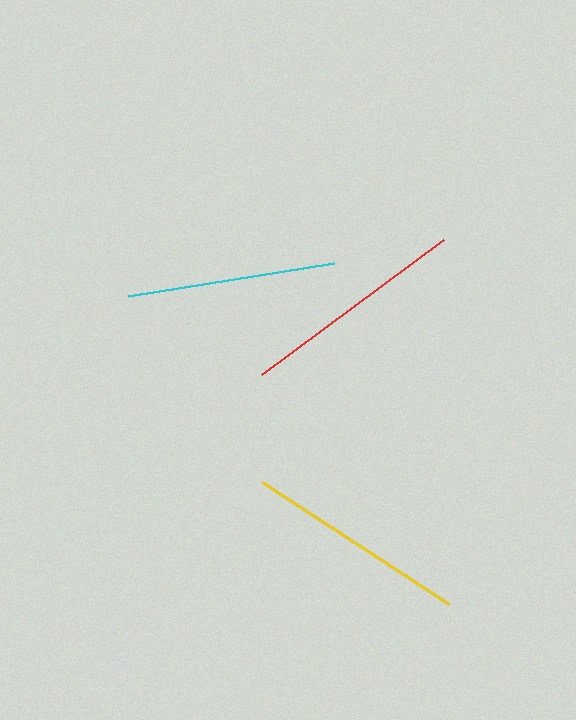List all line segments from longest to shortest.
From longest to shortest: red, yellow, cyan.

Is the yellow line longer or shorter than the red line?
The red line is longer than the yellow line.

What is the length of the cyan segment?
The cyan segment is approximately 208 pixels long.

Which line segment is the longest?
The red line is the longest at approximately 227 pixels.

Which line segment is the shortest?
The cyan line is the shortest at approximately 208 pixels.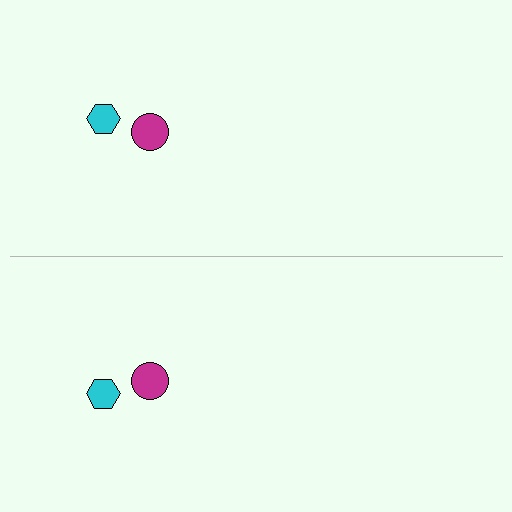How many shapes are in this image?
There are 4 shapes in this image.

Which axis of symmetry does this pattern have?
The pattern has a horizontal axis of symmetry running through the center of the image.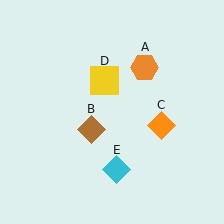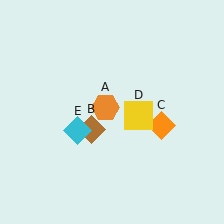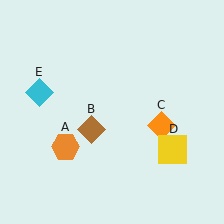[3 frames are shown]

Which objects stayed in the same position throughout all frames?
Brown diamond (object B) and orange diamond (object C) remained stationary.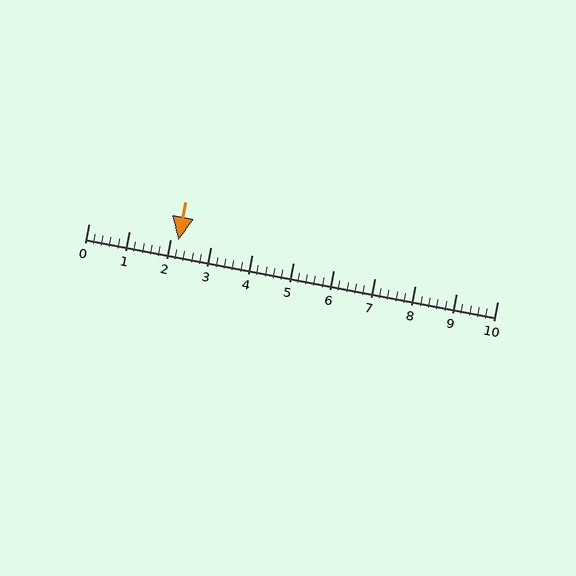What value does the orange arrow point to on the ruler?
The orange arrow points to approximately 2.2.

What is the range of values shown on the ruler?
The ruler shows values from 0 to 10.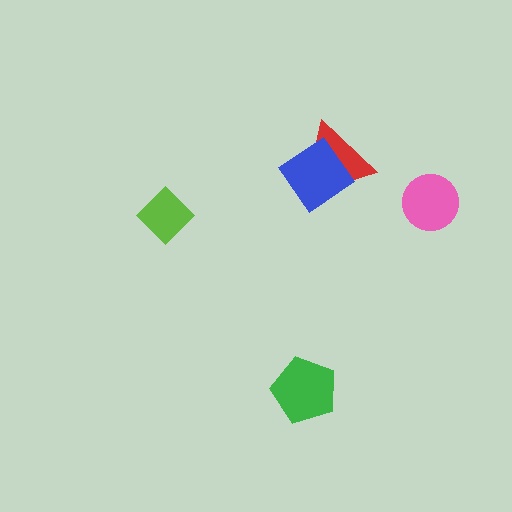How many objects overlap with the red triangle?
1 object overlaps with the red triangle.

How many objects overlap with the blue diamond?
1 object overlaps with the blue diamond.